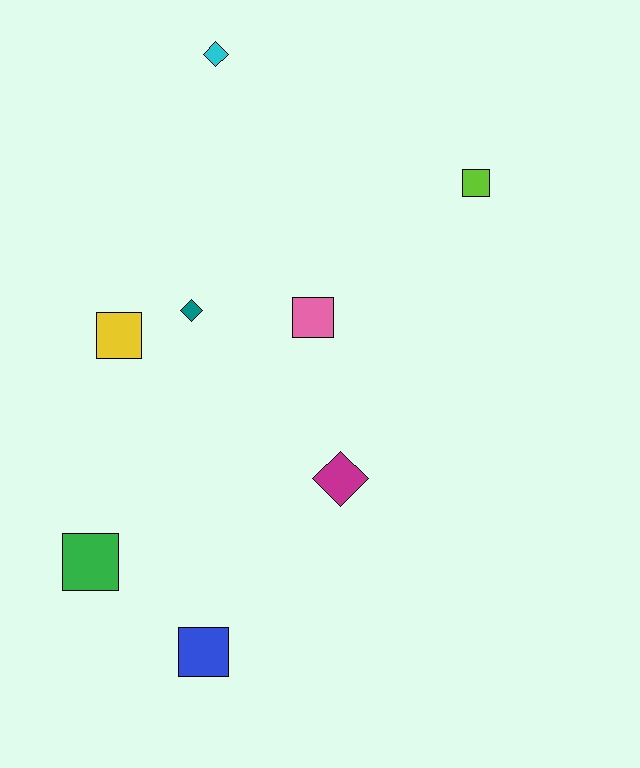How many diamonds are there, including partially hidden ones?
There are 3 diamonds.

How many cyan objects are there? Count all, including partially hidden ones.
There is 1 cyan object.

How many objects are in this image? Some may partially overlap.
There are 8 objects.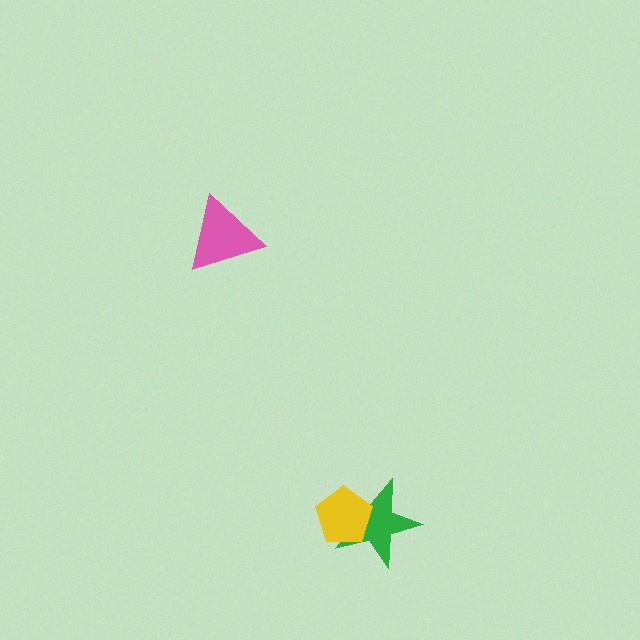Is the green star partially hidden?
Yes, it is partially covered by another shape.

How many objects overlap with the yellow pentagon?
1 object overlaps with the yellow pentagon.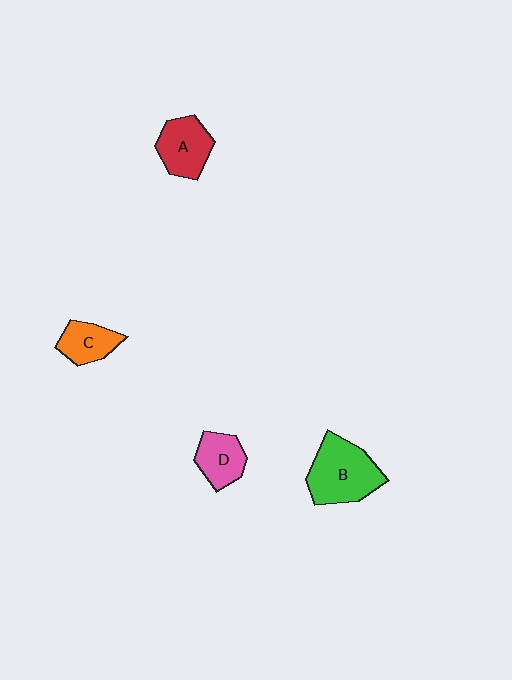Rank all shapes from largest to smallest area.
From largest to smallest: B (green), A (red), D (pink), C (orange).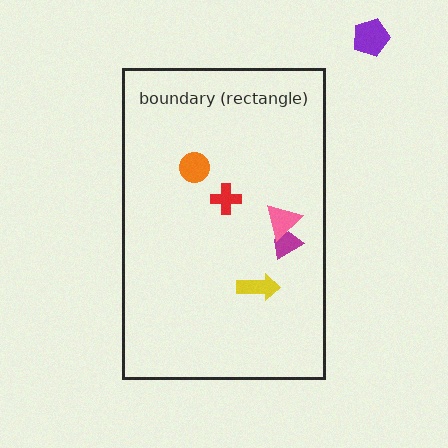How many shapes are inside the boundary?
5 inside, 1 outside.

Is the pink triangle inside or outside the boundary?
Inside.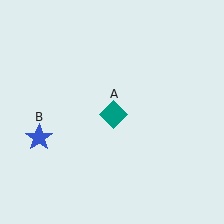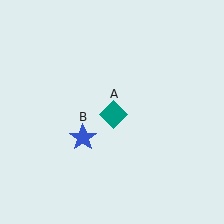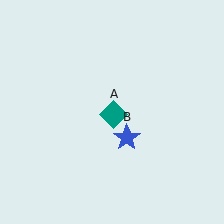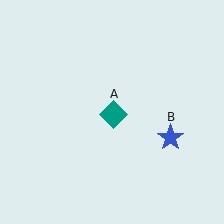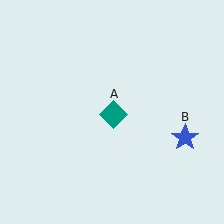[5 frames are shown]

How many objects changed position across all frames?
1 object changed position: blue star (object B).